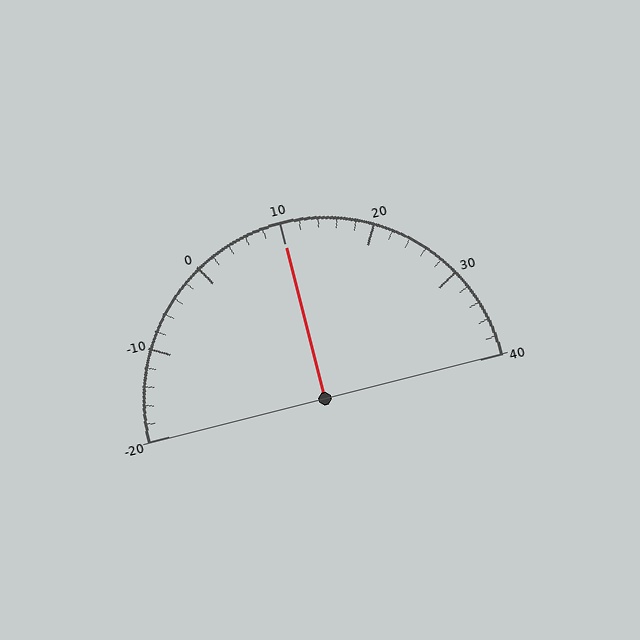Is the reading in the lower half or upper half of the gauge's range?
The reading is in the upper half of the range (-20 to 40).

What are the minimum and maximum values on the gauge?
The gauge ranges from -20 to 40.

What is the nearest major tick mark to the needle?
The nearest major tick mark is 10.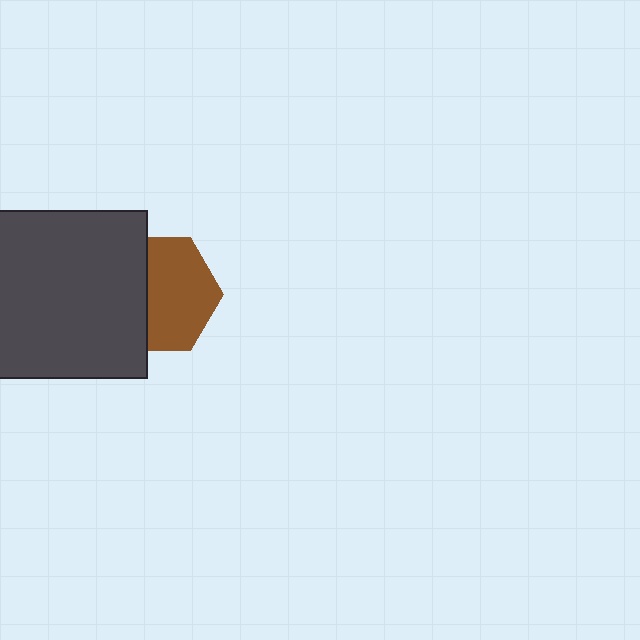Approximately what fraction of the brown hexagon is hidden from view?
Roughly 39% of the brown hexagon is hidden behind the dark gray square.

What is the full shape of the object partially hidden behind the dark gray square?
The partially hidden object is a brown hexagon.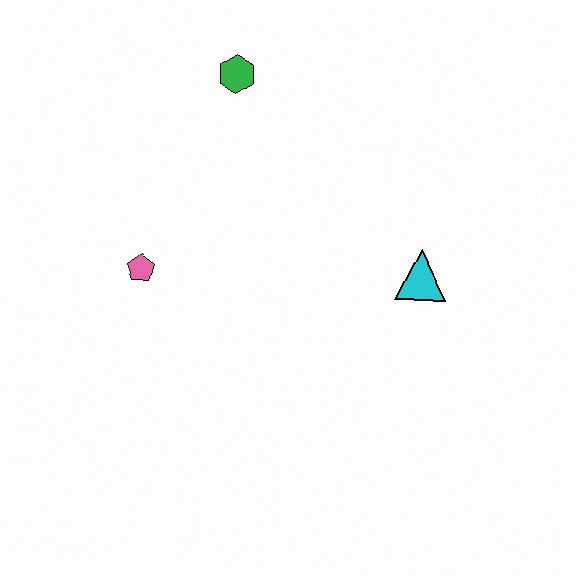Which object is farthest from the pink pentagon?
The cyan triangle is farthest from the pink pentagon.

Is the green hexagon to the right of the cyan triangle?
No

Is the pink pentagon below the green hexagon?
Yes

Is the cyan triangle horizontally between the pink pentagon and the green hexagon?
No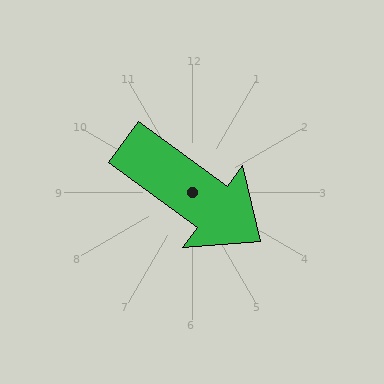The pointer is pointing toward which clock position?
Roughly 4 o'clock.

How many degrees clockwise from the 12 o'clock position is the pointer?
Approximately 126 degrees.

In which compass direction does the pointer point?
Southeast.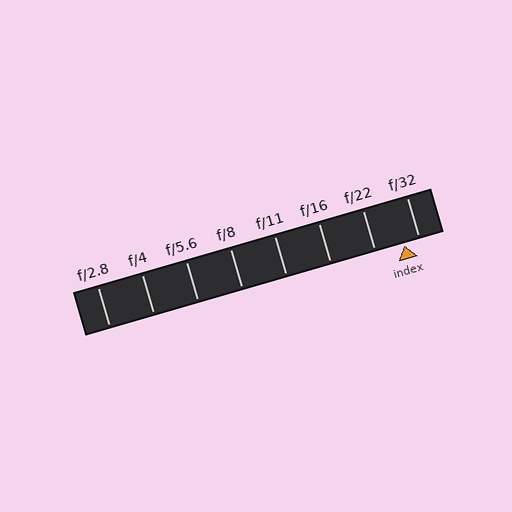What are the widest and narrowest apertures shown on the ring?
The widest aperture shown is f/2.8 and the narrowest is f/32.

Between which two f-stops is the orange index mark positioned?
The index mark is between f/22 and f/32.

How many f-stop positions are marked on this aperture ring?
There are 8 f-stop positions marked.